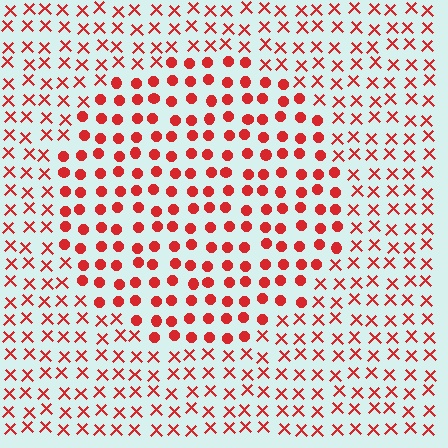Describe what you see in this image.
The image is filled with small red elements arranged in a uniform grid. A circle-shaped region contains circles, while the surrounding area contains X marks. The boundary is defined purely by the change in element shape.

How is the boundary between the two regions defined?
The boundary is defined by a change in element shape: circles inside vs. X marks outside. All elements share the same color and spacing.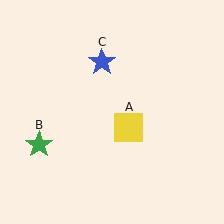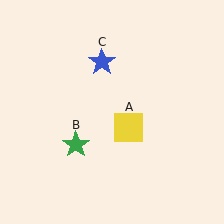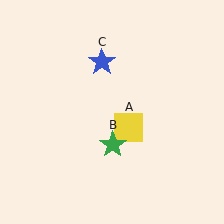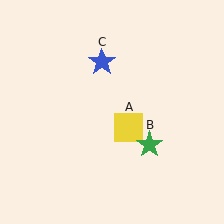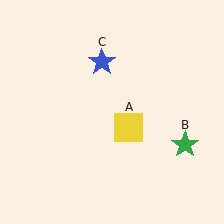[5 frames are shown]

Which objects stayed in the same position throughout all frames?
Yellow square (object A) and blue star (object C) remained stationary.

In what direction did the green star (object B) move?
The green star (object B) moved right.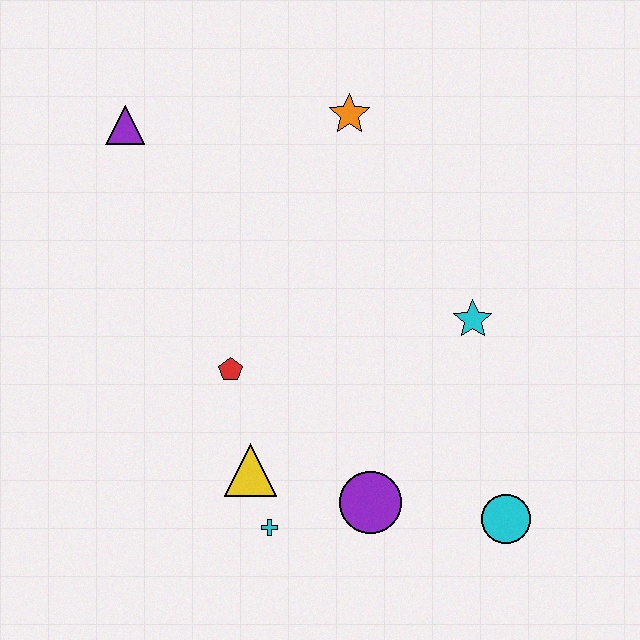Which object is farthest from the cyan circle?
The purple triangle is farthest from the cyan circle.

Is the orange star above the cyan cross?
Yes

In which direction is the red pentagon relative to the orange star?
The red pentagon is below the orange star.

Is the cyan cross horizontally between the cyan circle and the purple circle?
No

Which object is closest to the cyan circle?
The purple circle is closest to the cyan circle.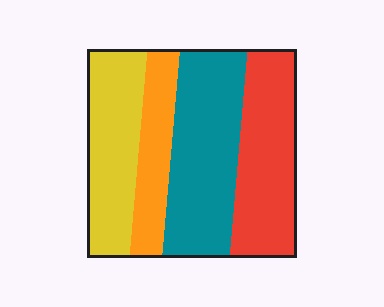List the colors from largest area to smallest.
From largest to smallest: teal, red, yellow, orange.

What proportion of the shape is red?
Red covers 28% of the shape.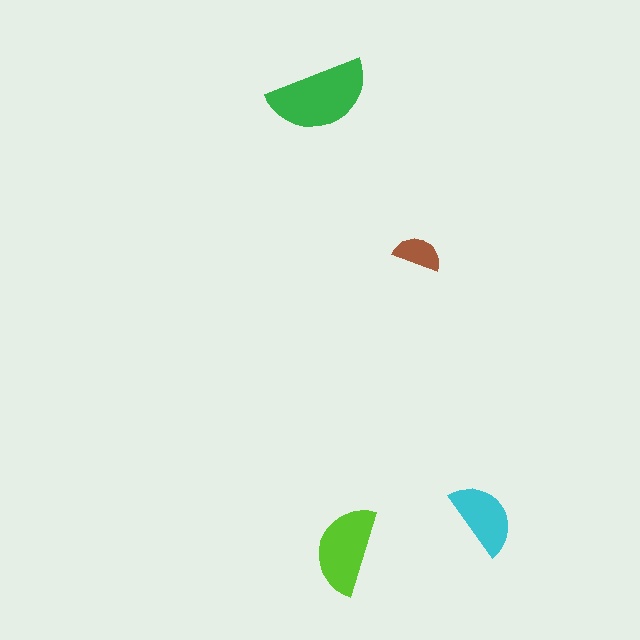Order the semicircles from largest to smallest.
the green one, the lime one, the cyan one, the brown one.